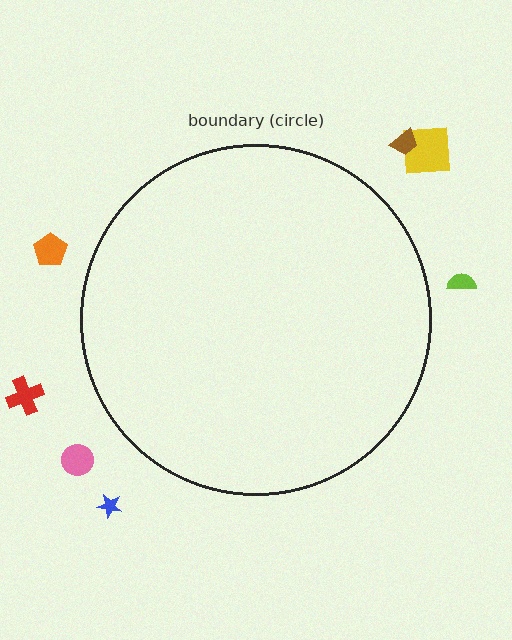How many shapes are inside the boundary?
0 inside, 7 outside.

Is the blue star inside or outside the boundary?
Outside.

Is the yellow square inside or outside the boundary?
Outside.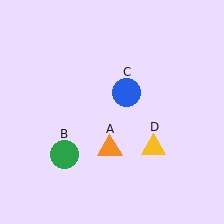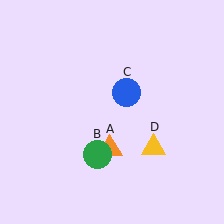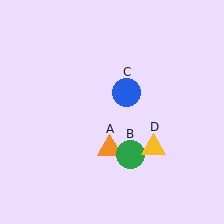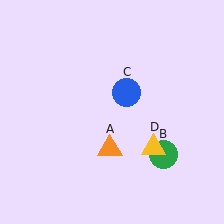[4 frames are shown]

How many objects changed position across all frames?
1 object changed position: green circle (object B).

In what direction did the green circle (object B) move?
The green circle (object B) moved right.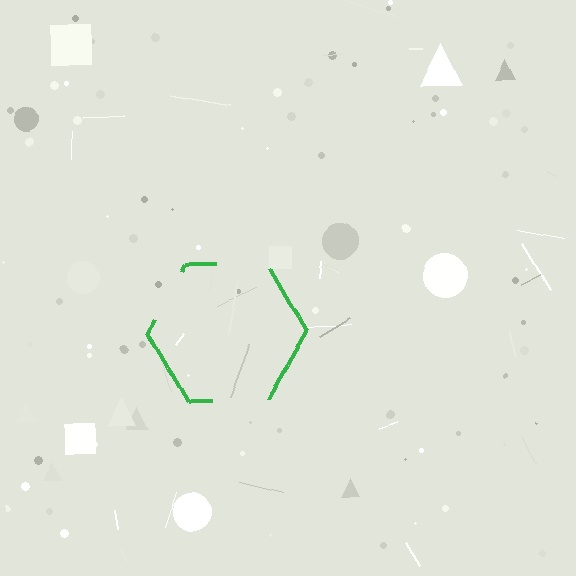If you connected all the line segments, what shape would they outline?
They would outline a hexagon.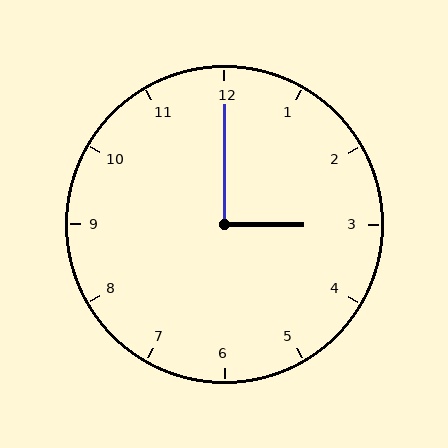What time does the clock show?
3:00.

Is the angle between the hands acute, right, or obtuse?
It is right.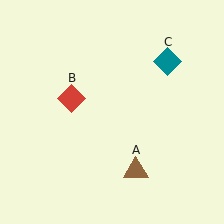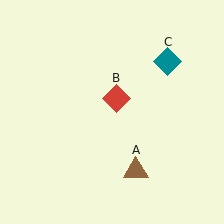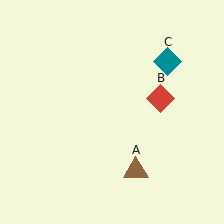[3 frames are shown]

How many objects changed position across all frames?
1 object changed position: red diamond (object B).